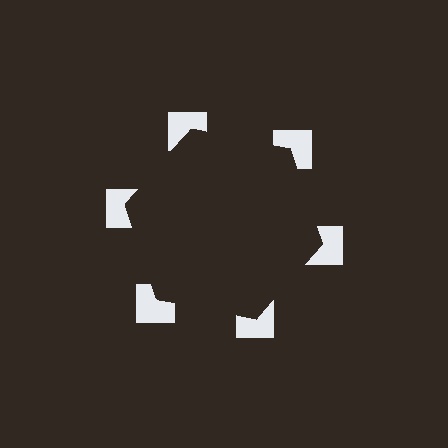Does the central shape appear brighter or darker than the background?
It typically appears slightly darker than the background, even though no actual brightness change is drawn.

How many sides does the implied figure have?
6 sides.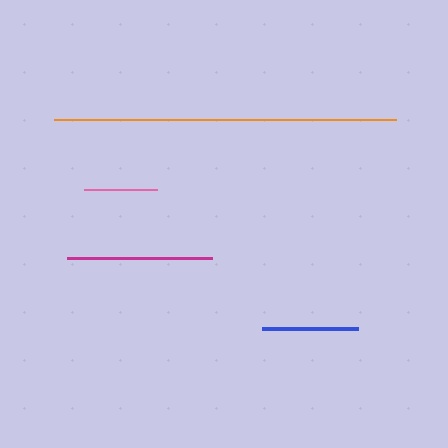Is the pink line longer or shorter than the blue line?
The blue line is longer than the pink line.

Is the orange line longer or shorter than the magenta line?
The orange line is longer than the magenta line.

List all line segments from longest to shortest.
From longest to shortest: orange, magenta, blue, pink.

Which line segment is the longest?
The orange line is the longest at approximately 342 pixels.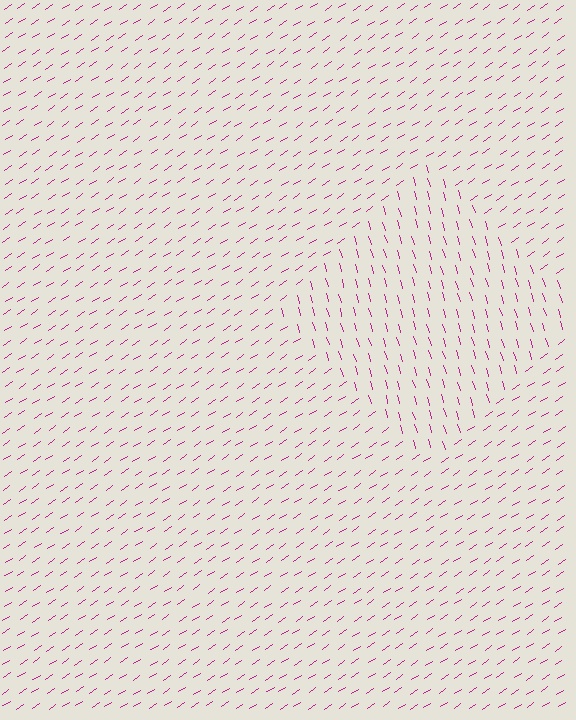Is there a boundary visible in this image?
Yes, there is a texture boundary formed by a change in line orientation.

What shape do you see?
I see a diamond.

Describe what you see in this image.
The image is filled with small magenta line segments. A diamond region in the image has lines oriented differently from the surrounding lines, creating a visible texture boundary.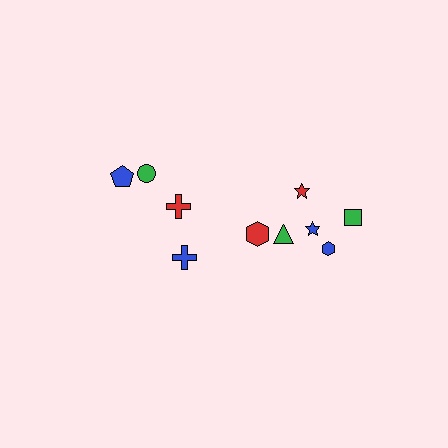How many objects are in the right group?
There are 6 objects.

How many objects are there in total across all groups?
There are 10 objects.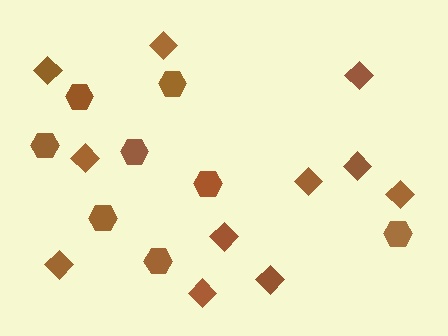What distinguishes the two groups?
There are 2 groups: one group of diamonds (11) and one group of hexagons (8).